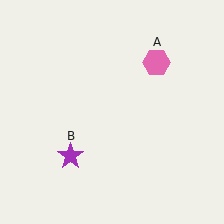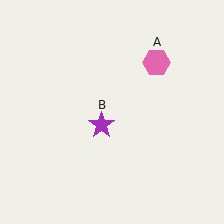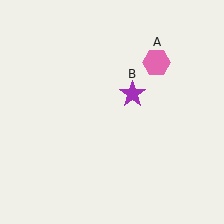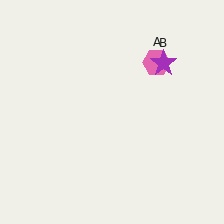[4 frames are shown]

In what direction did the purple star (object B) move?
The purple star (object B) moved up and to the right.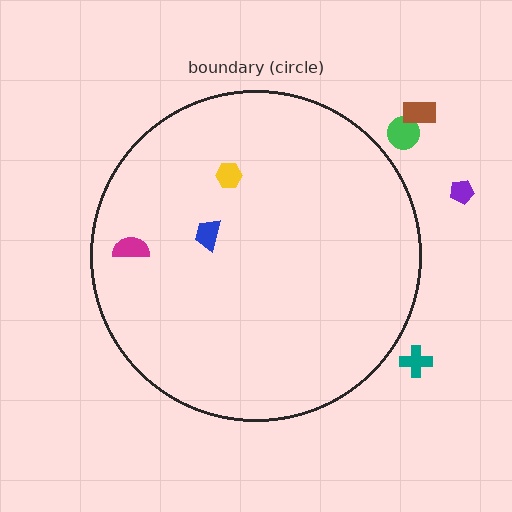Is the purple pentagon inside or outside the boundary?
Outside.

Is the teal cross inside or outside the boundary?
Outside.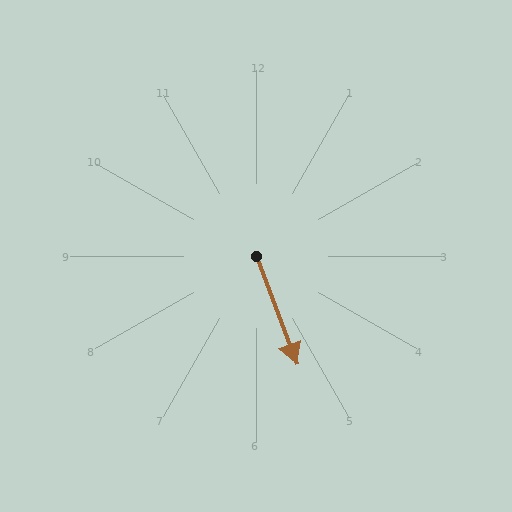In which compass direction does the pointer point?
South.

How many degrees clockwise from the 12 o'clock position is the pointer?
Approximately 159 degrees.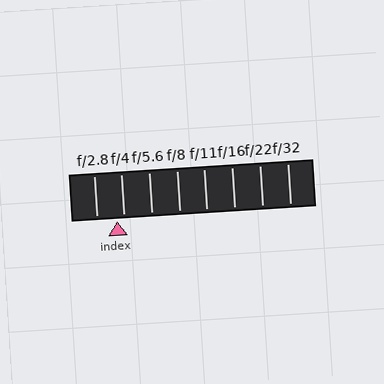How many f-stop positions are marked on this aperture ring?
There are 8 f-stop positions marked.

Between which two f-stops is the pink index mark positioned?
The index mark is between f/2.8 and f/4.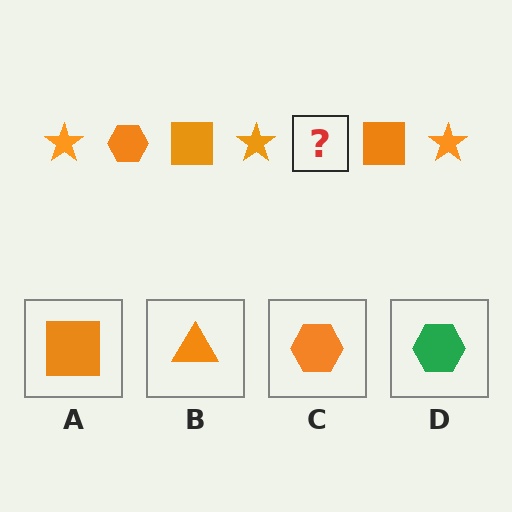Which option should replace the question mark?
Option C.